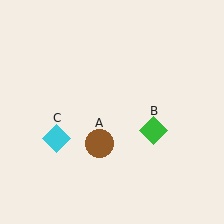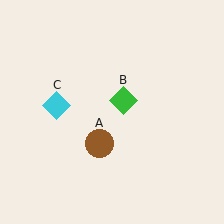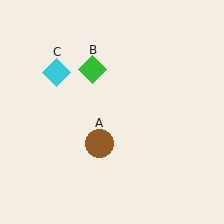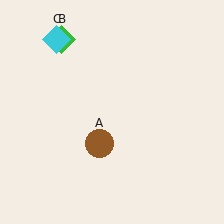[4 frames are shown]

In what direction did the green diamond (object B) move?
The green diamond (object B) moved up and to the left.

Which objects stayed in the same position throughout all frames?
Brown circle (object A) remained stationary.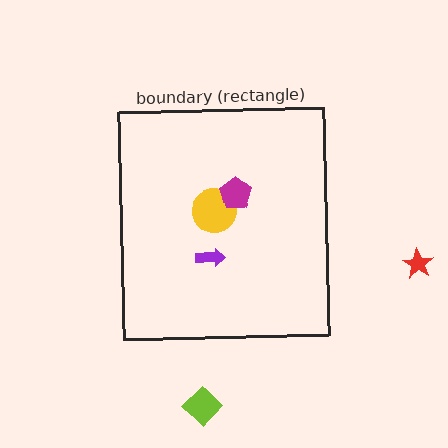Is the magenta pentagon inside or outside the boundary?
Inside.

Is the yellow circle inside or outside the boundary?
Inside.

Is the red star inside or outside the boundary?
Outside.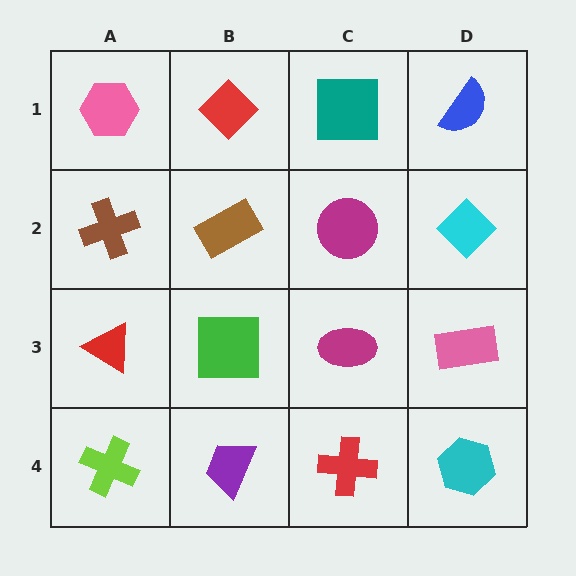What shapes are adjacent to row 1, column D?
A cyan diamond (row 2, column D), a teal square (row 1, column C).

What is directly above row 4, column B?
A green square.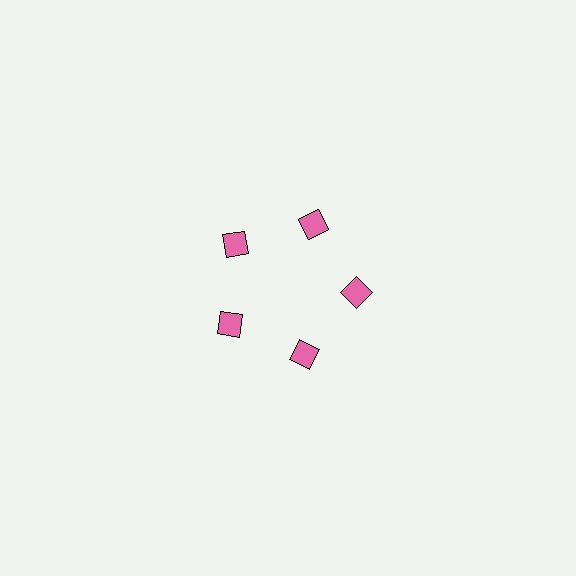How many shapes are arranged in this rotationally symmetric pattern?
There are 5 shapes, arranged in 5 groups of 1.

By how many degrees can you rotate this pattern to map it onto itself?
The pattern maps onto itself every 72 degrees of rotation.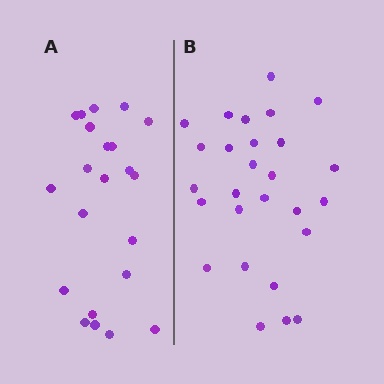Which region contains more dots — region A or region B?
Region B (the right region) has more dots.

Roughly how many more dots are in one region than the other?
Region B has about 5 more dots than region A.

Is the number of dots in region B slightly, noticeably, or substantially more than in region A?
Region B has only slightly more — the two regions are fairly close. The ratio is roughly 1.2 to 1.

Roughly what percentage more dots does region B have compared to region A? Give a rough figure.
About 25% more.